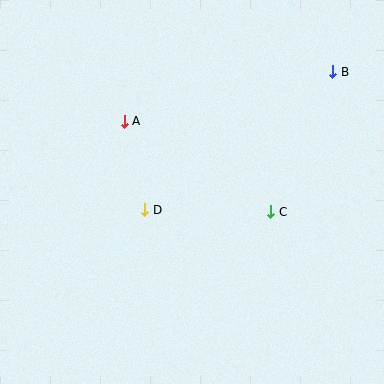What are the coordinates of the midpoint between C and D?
The midpoint between C and D is at (208, 211).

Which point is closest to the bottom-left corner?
Point D is closest to the bottom-left corner.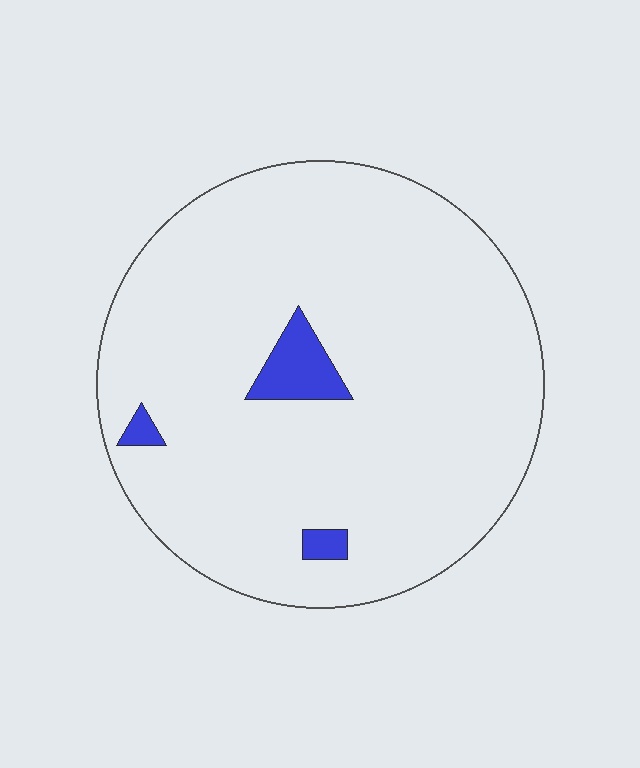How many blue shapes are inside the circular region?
3.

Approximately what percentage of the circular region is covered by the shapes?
Approximately 5%.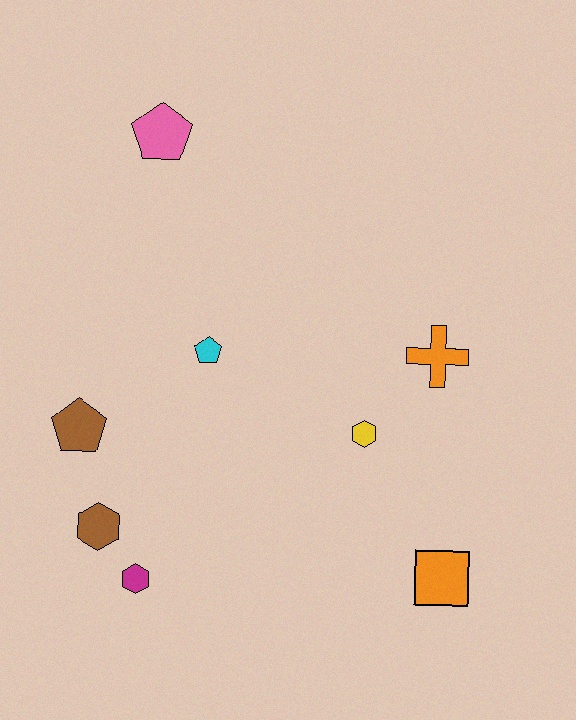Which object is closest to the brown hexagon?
The magenta hexagon is closest to the brown hexagon.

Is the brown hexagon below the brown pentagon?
Yes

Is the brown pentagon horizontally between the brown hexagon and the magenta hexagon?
No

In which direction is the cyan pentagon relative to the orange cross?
The cyan pentagon is to the left of the orange cross.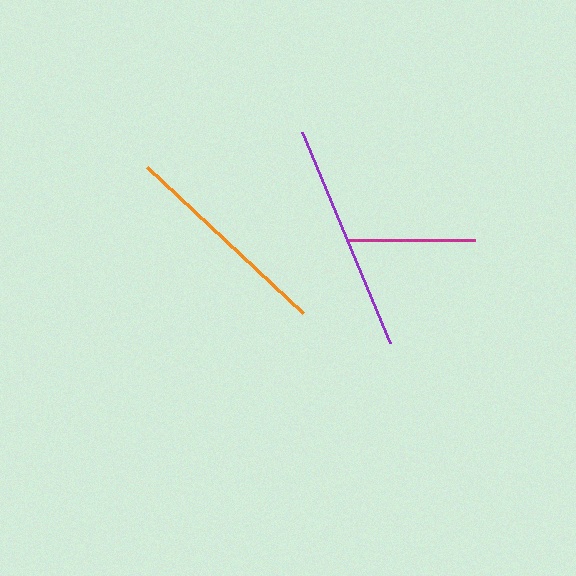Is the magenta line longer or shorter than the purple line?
The purple line is longer than the magenta line.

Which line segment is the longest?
The purple line is the longest at approximately 229 pixels.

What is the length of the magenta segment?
The magenta segment is approximately 126 pixels long.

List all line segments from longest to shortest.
From longest to shortest: purple, orange, magenta.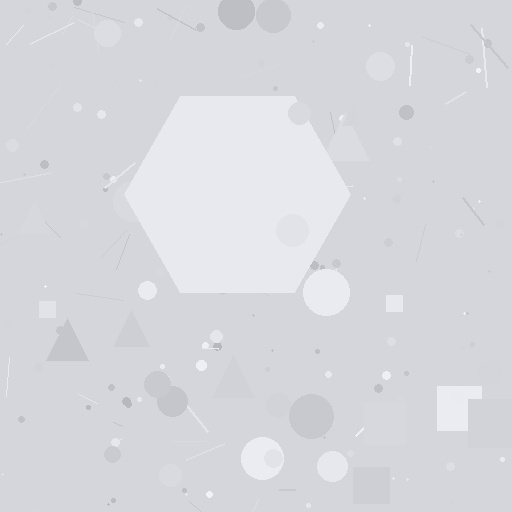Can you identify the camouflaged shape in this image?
The camouflaged shape is a hexagon.